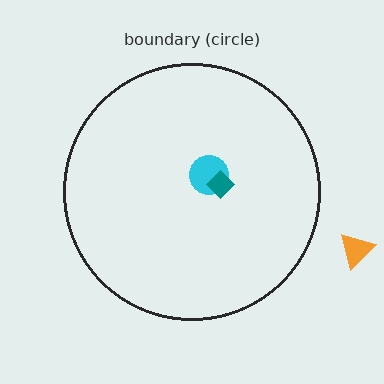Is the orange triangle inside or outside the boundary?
Outside.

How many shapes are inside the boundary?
2 inside, 1 outside.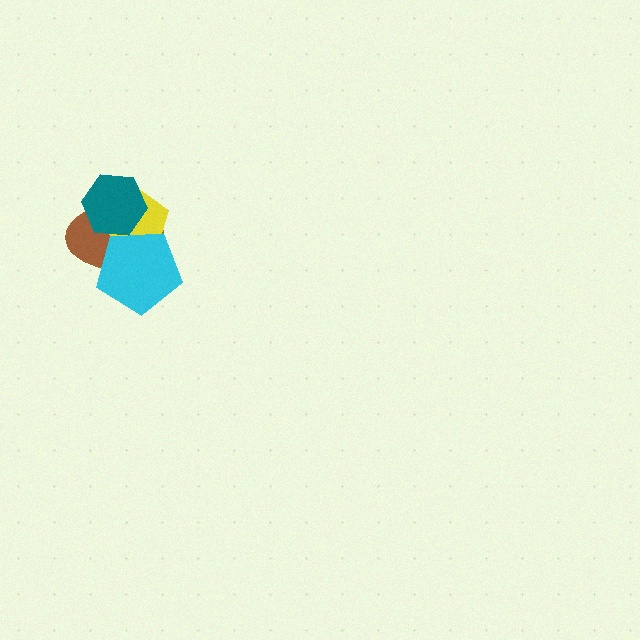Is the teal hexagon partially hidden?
No, no other shape covers it.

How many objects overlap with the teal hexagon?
3 objects overlap with the teal hexagon.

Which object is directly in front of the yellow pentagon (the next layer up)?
The cyan pentagon is directly in front of the yellow pentagon.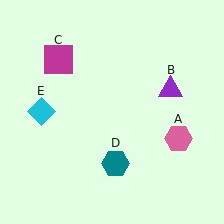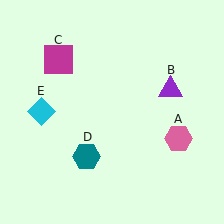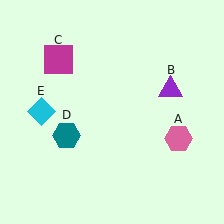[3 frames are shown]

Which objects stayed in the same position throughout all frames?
Pink hexagon (object A) and purple triangle (object B) and magenta square (object C) and cyan diamond (object E) remained stationary.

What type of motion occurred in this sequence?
The teal hexagon (object D) rotated clockwise around the center of the scene.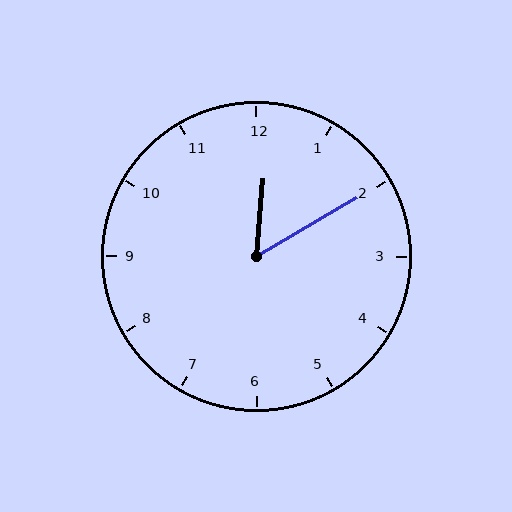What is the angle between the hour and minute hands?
Approximately 55 degrees.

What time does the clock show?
12:10.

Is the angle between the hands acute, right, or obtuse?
It is acute.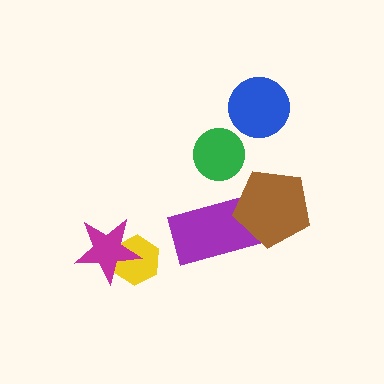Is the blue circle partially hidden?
No, no other shape covers it.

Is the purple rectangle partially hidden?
Yes, it is partially covered by another shape.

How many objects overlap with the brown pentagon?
1 object overlaps with the brown pentagon.